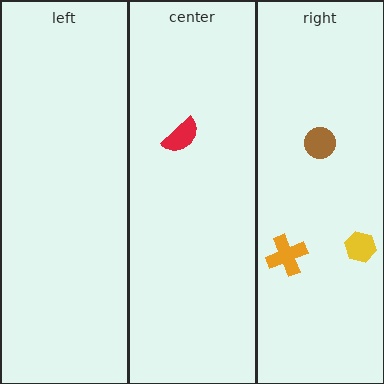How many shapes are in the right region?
3.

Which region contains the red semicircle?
The center region.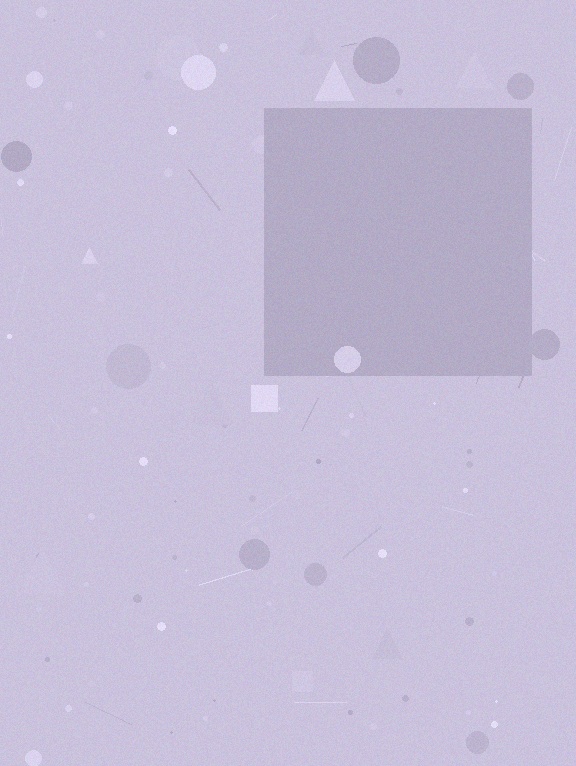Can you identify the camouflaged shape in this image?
The camouflaged shape is a square.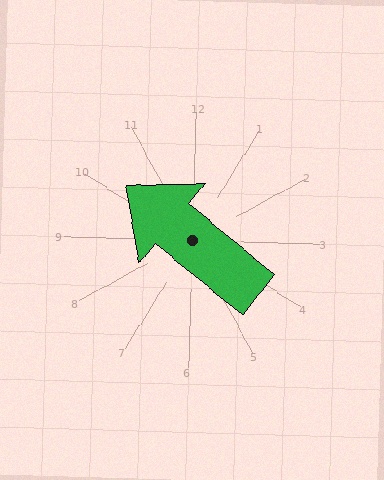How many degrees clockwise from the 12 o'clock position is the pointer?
Approximately 308 degrees.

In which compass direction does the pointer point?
Northwest.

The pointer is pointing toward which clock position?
Roughly 10 o'clock.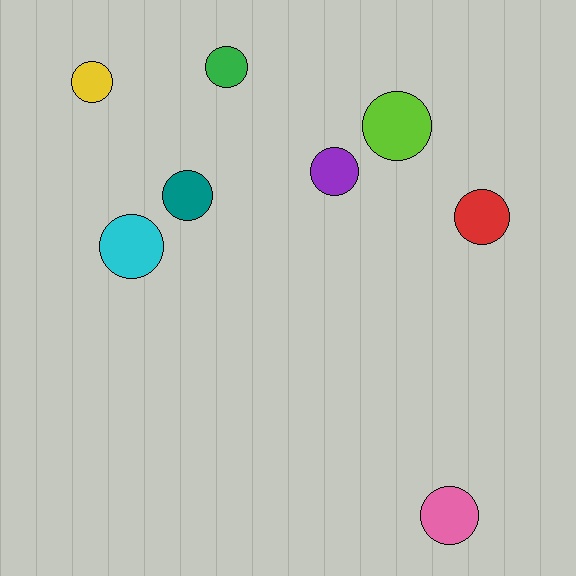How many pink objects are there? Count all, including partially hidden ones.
There is 1 pink object.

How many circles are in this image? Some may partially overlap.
There are 8 circles.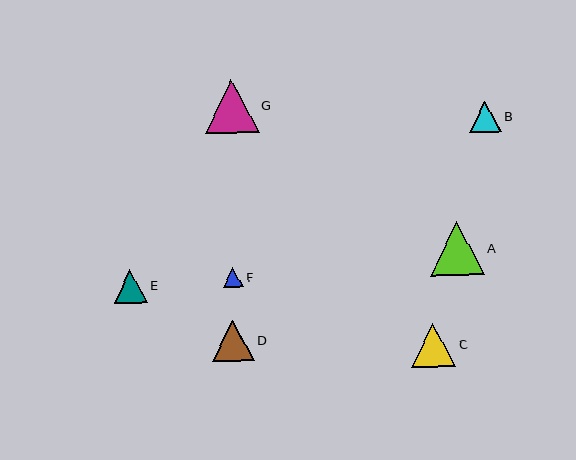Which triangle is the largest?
Triangle A is the largest with a size of approximately 54 pixels.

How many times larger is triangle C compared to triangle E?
Triangle C is approximately 1.3 times the size of triangle E.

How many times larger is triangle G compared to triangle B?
Triangle G is approximately 1.7 times the size of triangle B.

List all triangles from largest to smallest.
From largest to smallest: A, G, C, D, E, B, F.